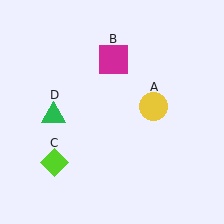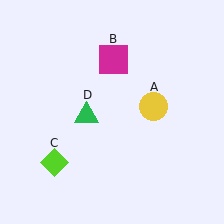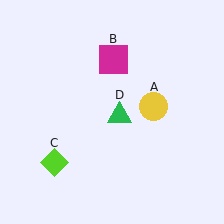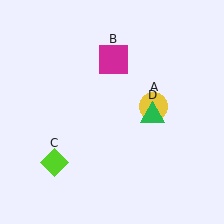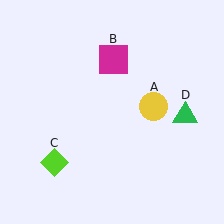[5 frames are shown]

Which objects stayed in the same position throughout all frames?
Yellow circle (object A) and magenta square (object B) and lime diamond (object C) remained stationary.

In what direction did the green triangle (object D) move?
The green triangle (object D) moved right.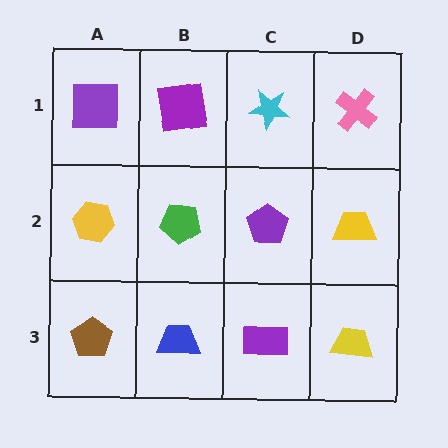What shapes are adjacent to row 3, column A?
A yellow hexagon (row 2, column A), a blue trapezoid (row 3, column B).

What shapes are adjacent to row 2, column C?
A cyan star (row 1, column C), a purple rectangle (row 3, column C), a green pentagon (row 2, column B), a yellow trapezoid (row 2, column D).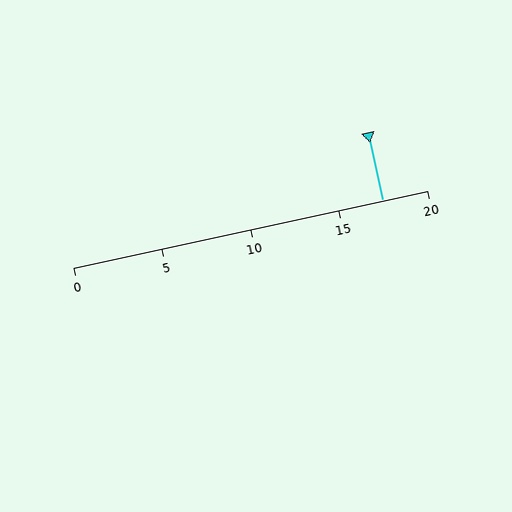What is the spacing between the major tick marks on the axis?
The major ticks are spaced 5 apart.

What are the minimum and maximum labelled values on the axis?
The axis runs from 0 to 20.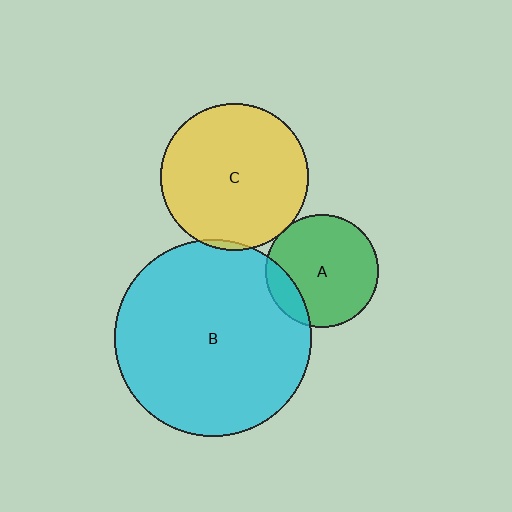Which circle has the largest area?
Circle B (cyan).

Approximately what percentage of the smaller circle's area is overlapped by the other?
Approximately 5%.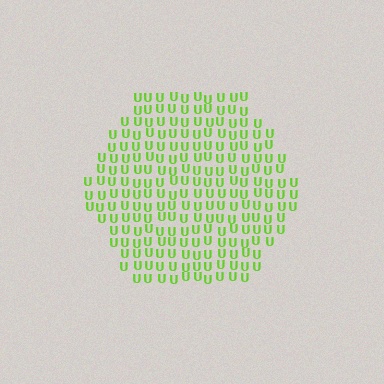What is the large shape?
The large shape is a hexagon.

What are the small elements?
The small elements are letter U's.